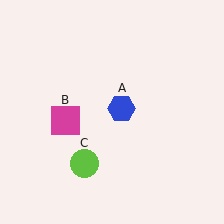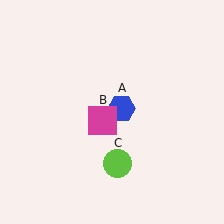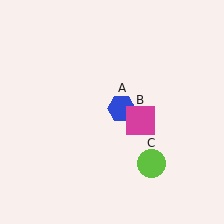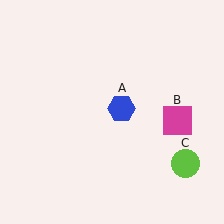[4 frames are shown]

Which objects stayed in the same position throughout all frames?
Blue hexagon (object A) remained stationary.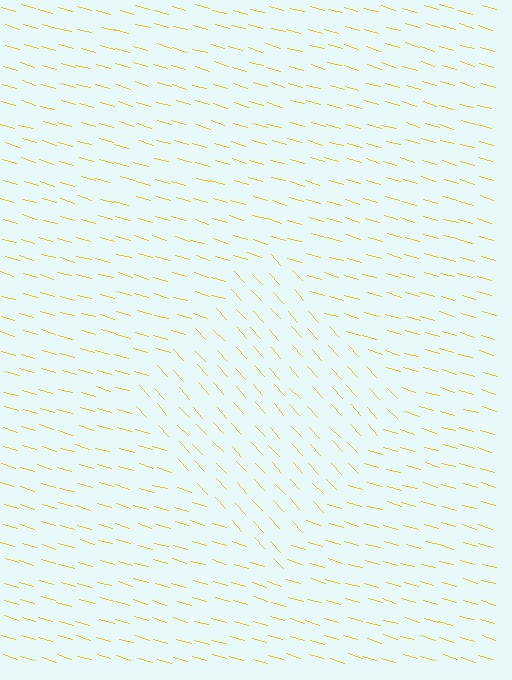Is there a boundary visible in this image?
Yes, there is a texture boundary formed by a change in line orientation.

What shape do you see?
I see a diamond.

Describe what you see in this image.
The image is filled with small yellow line segments. A diamond region in the image has lines oriented differently from the surrounding lines, creating a visible texture boundary.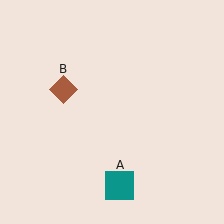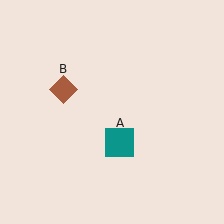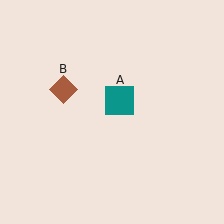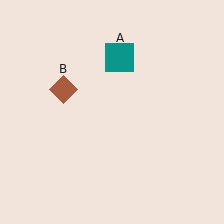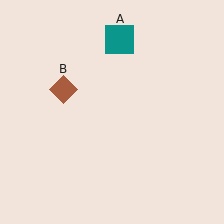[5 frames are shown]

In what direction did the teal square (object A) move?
The teal square (object A) moved up.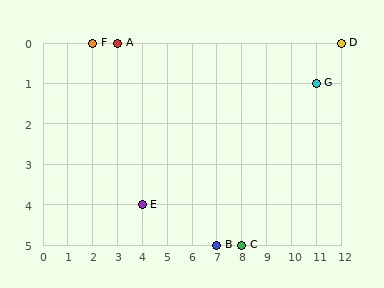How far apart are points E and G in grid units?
Points E and G are 7 columns and 3 rows apart (about 7.6 grid units diagonally).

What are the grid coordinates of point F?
Point F is at grid coordinates (2, 0).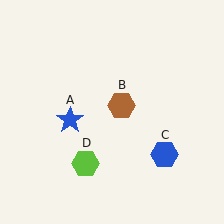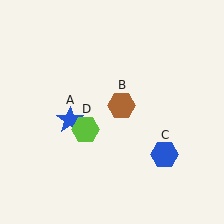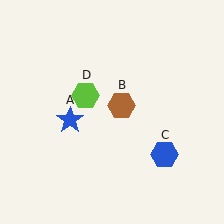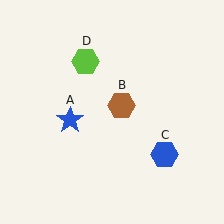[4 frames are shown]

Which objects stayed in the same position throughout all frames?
Blue star (object A) and brown hexagon (object B) and blue hexagon (object C) remained stationary.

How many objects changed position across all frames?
1 object changed position: lime hexagon (object D).